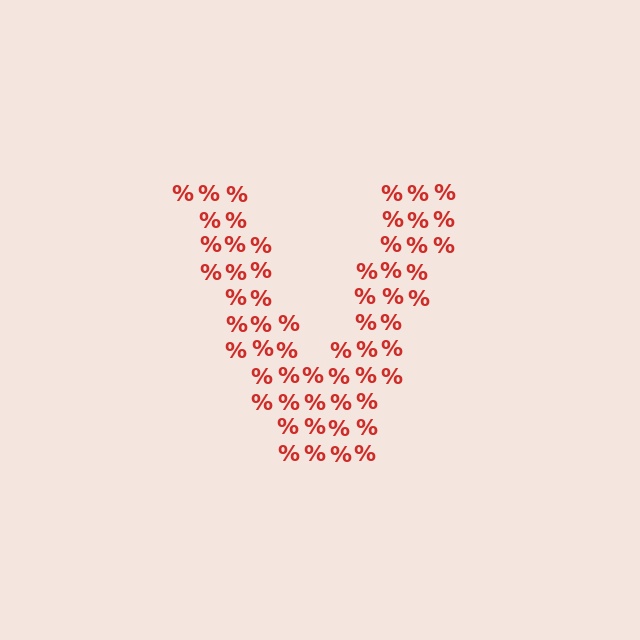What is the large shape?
The large shape is the letter V.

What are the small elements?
The small elements are percent signs.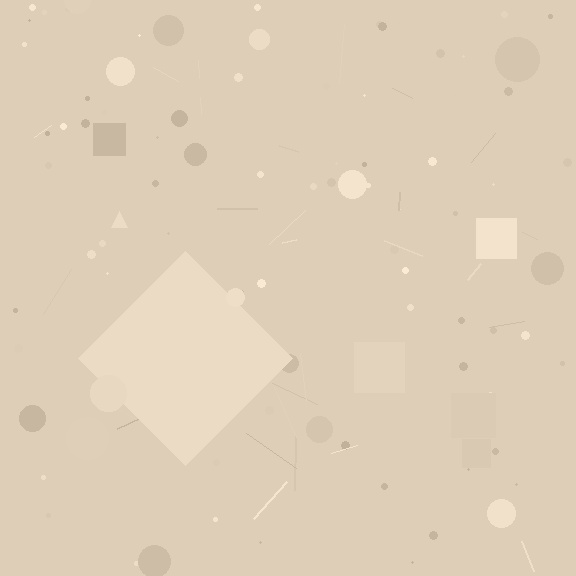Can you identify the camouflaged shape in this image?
The camouflaged shape is a diamond.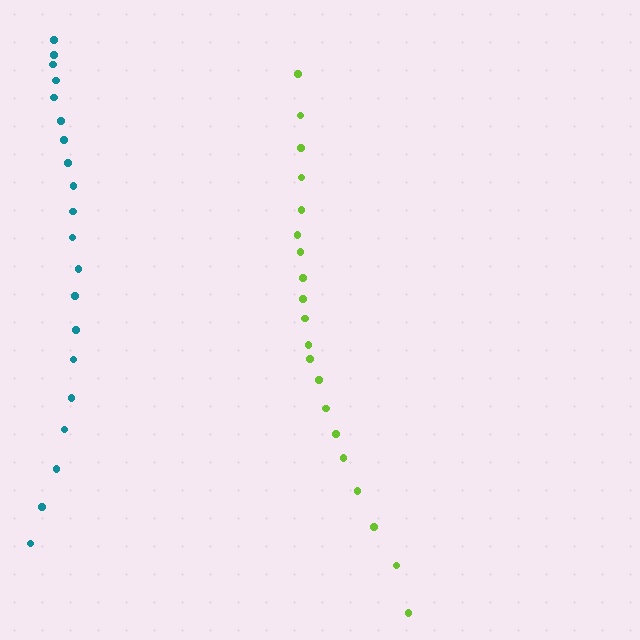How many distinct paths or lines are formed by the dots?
There are 2 distinct paths.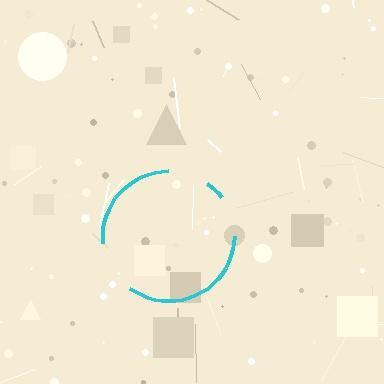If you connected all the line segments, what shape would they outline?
They would outline a circle.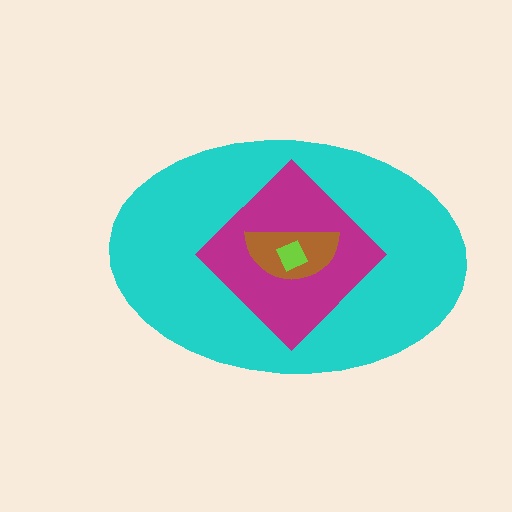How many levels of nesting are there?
4.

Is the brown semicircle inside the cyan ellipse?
Yes.